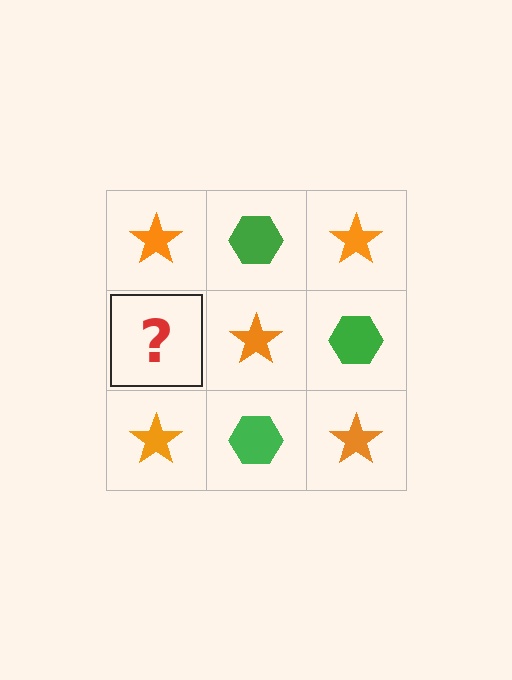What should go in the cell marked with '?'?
The missing cell should contain a green hexagon.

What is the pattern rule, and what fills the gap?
The rule is that it alternates orange star and green hexagon in a checkerboard pattern. The gap should be filled with a green hexagon.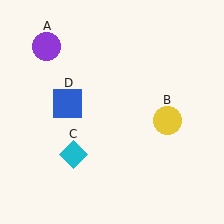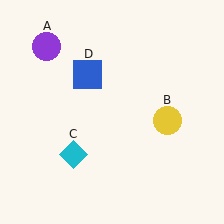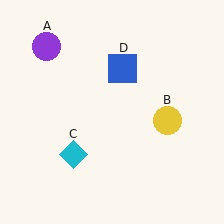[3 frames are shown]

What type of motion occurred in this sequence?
The blue square (object D) rotated clockwise around the center of the scene.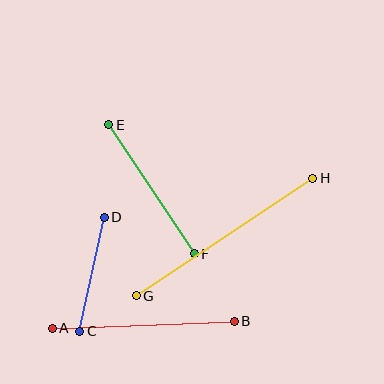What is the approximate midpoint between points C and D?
The midpoint is at approximately (92, 274) pixels.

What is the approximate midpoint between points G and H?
The midpoint is at approximately (224, 237) pixels.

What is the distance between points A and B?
The distance is approximately 182 pixels.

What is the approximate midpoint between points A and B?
The midpoint is at approximately (143, 325) pixels.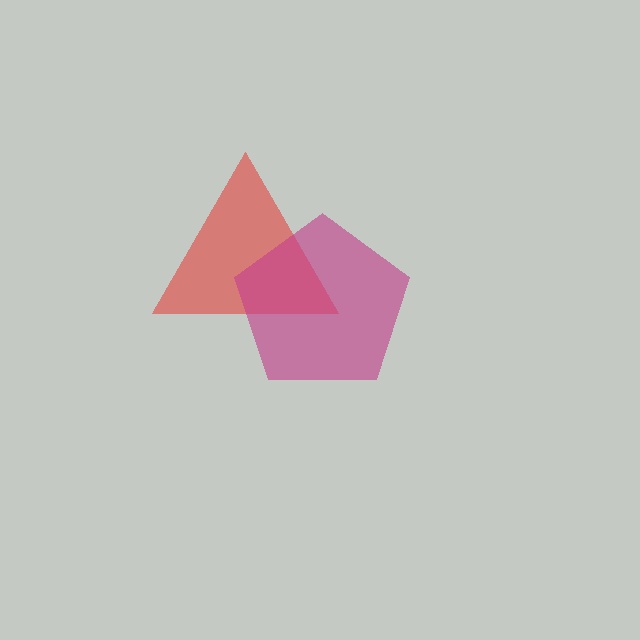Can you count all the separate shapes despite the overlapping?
Yes, there are 2 separate shapes.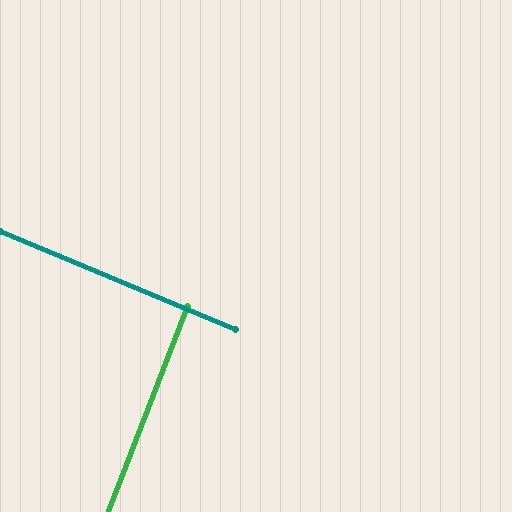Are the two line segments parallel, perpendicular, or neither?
Perpendicular — they meet at approximately 88°.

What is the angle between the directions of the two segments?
Approximately 88 degrees.